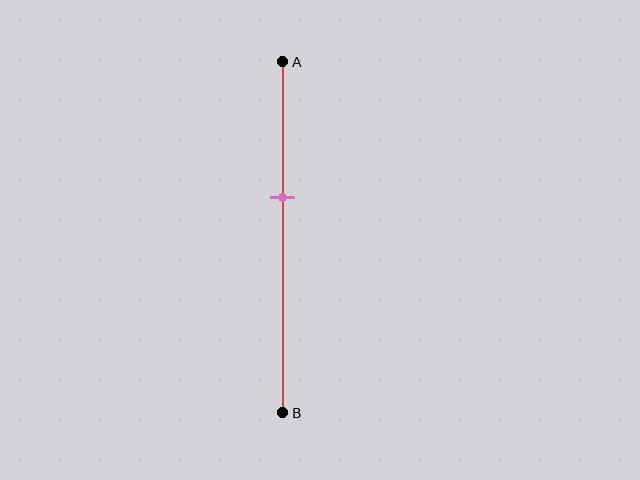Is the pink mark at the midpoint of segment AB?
No, the mark is at about 40% from A, not at the 50% midpoint.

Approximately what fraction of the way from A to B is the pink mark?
The pink mark is approximately 40% of the way from A to B.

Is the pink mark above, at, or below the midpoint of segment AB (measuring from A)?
The pink mark is above the midpoint of segment AB.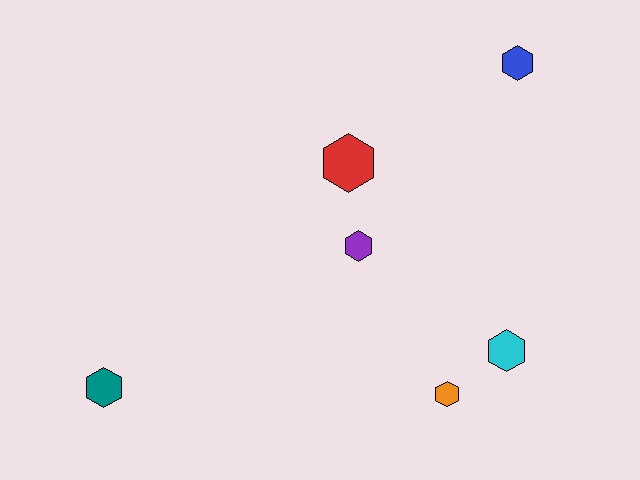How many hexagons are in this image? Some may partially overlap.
There are 6 hexagons.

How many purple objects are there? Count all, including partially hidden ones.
There is 1 purple object.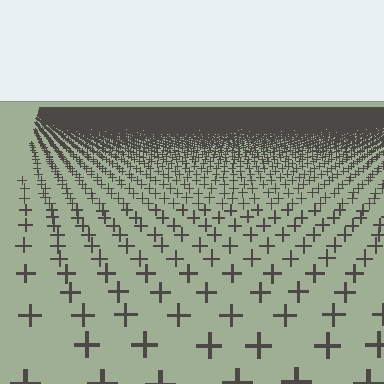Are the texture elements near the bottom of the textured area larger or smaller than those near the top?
Larger. Near the bottom, elements are closer to the viewer and appear at a bigger on-screen size.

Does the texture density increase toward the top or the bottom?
Density increases toward the top.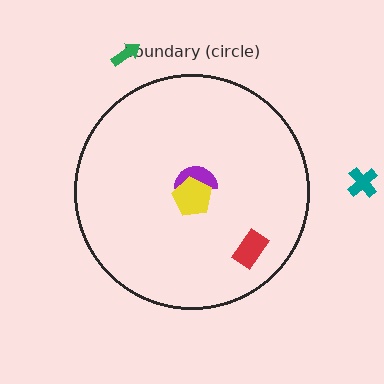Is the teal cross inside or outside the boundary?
Outside.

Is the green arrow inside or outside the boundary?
Outside.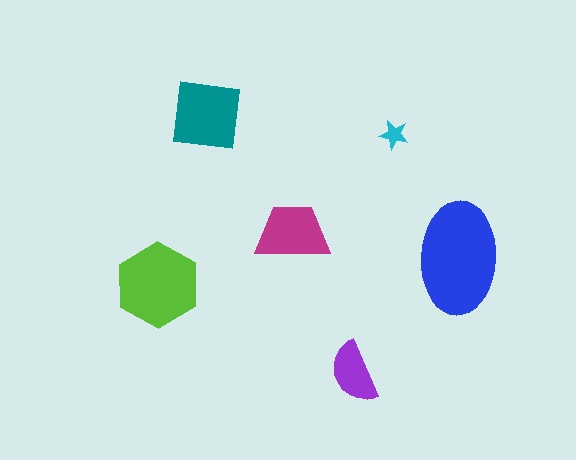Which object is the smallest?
The cyan star.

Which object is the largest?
The blue ellipse.